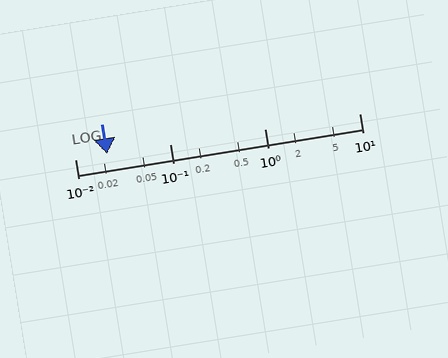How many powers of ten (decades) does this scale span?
The scale spans 3 decades, from 0.01 to 10.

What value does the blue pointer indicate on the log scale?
The pointer indicates approximately 0.022.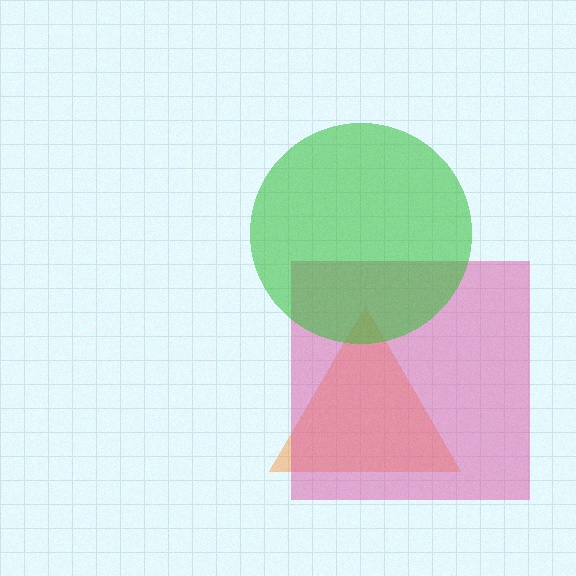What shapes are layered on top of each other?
The layered shapes are: an orange triangle, a pink square, a green circle.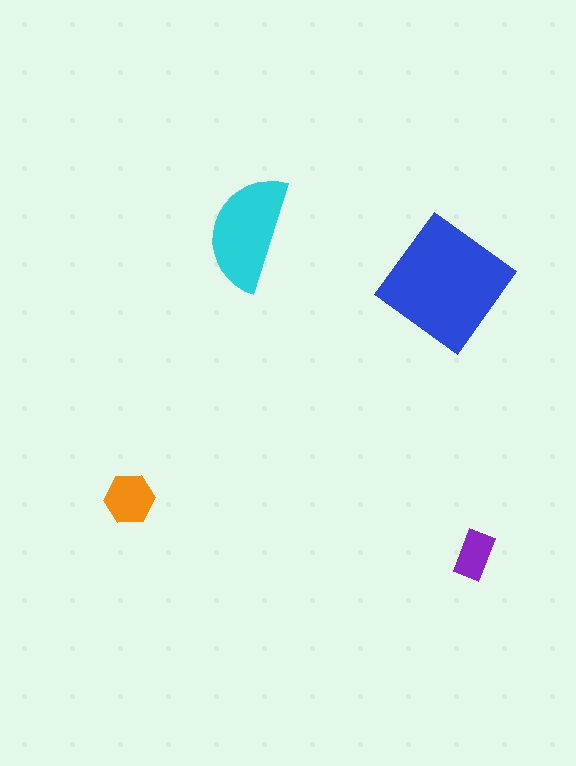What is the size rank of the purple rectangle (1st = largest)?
4th.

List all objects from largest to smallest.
The blue diamond, the cyan semicircle, the orange hexagon, the purple rectangle.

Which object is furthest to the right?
The purple rectangle is rightmost.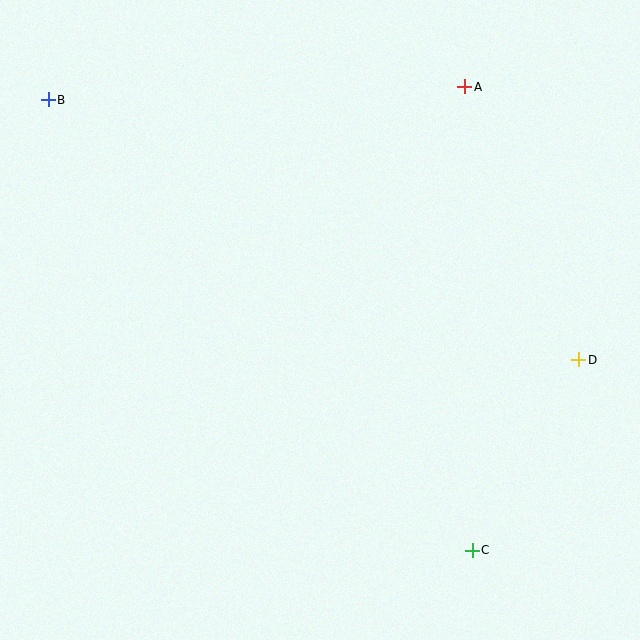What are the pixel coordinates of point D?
Point D is at (579, 360).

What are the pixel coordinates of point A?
Point A is at (465, 87).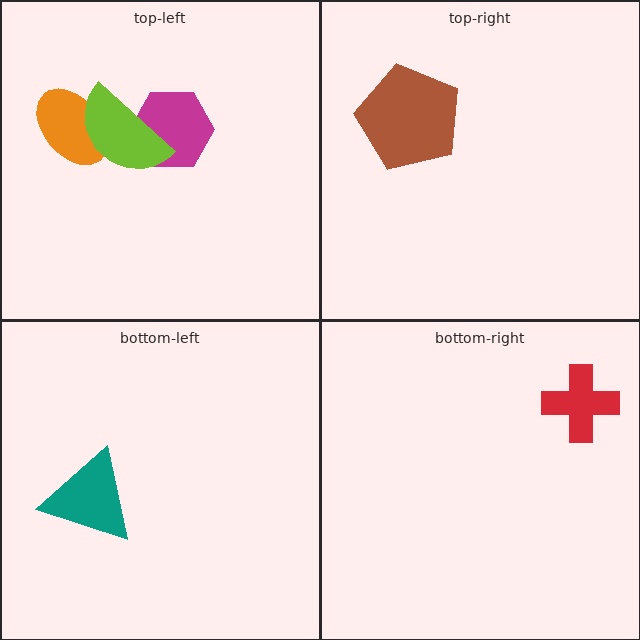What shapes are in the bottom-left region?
The teal triangle.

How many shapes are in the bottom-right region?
1.